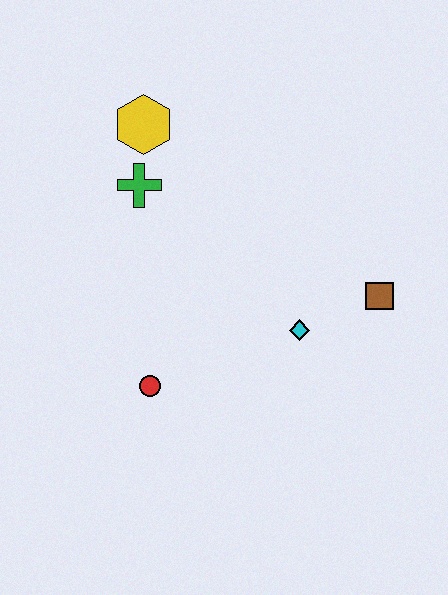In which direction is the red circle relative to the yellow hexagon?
The red circle is below the yellow hexagon.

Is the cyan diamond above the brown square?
No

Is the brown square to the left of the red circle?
No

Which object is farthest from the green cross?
The brown square is farthest from the green cross.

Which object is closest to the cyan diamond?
The brown square is closest to the cyan diamond.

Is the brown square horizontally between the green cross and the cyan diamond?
No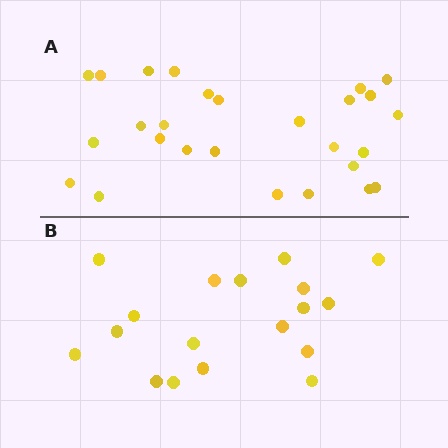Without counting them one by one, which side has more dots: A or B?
Region A (the top region) has more dots.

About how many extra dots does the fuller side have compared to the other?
Region A has roughly 8 or so more dots than region B.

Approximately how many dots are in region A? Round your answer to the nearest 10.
About 30 dots. (The exact count is 27, which rounds to 30.)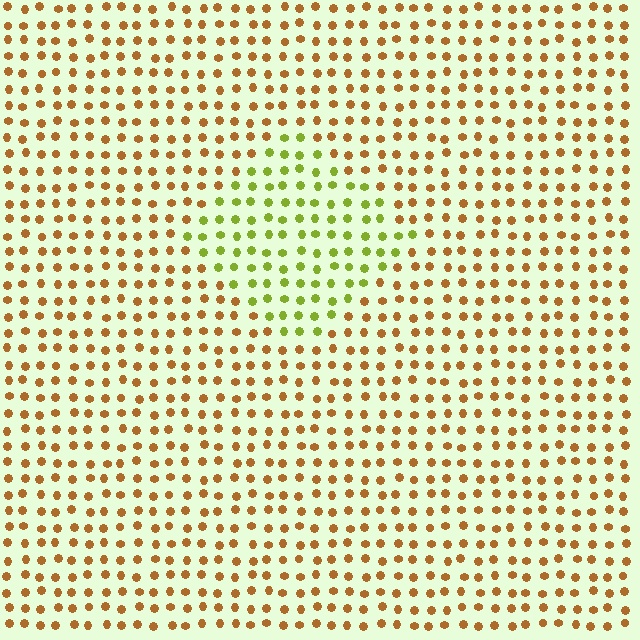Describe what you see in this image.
The image is filled with small brown elements in a uniform arrangement. A diamond-shaped region is visible where the elements are tinted to a slightly different hue, forming a subtle color boundary.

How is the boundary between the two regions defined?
The boundary is defined purely by a slight shift in hue (about 51 degrees). Spacing, size, and orientation are identical on both sides.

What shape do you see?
I see a diamond.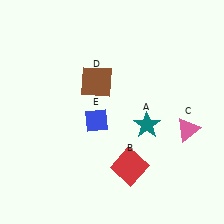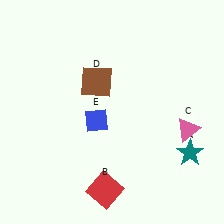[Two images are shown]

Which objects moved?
The objects that moved are: the teal star (A), the red square (B).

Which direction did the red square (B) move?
The red square (B) moved left.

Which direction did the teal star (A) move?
The teal star (A) moved right.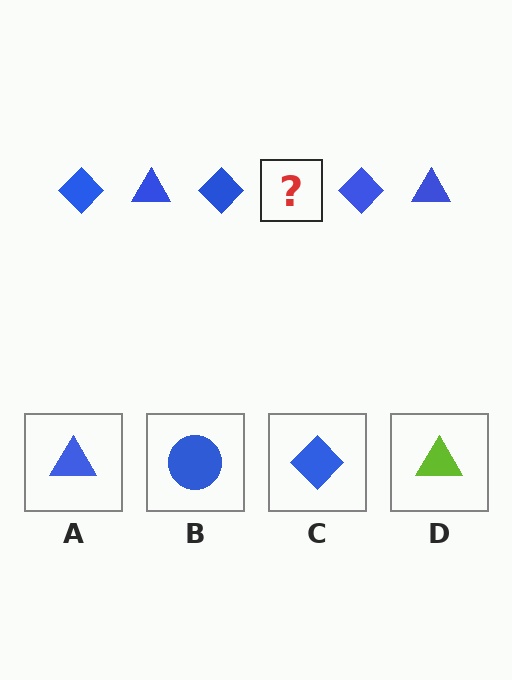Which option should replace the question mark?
Option A.